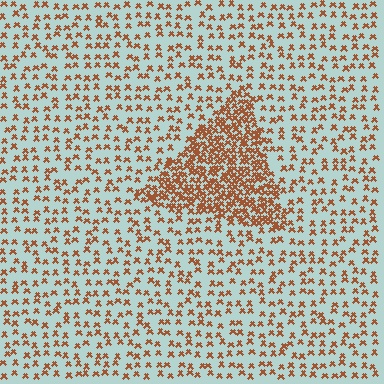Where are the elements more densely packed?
The elements are more densely packed inside the triangle boundary.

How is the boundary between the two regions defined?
The boundary is defined by a change in element density (approximately 2.8x ratio). All elements are the same color, size, and shape.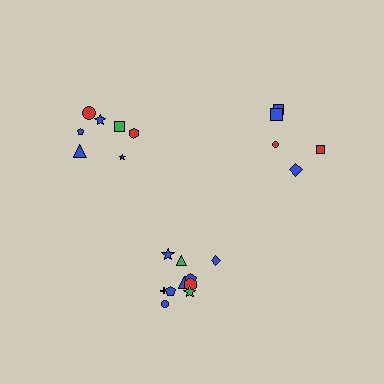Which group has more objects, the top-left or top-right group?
The top-left group.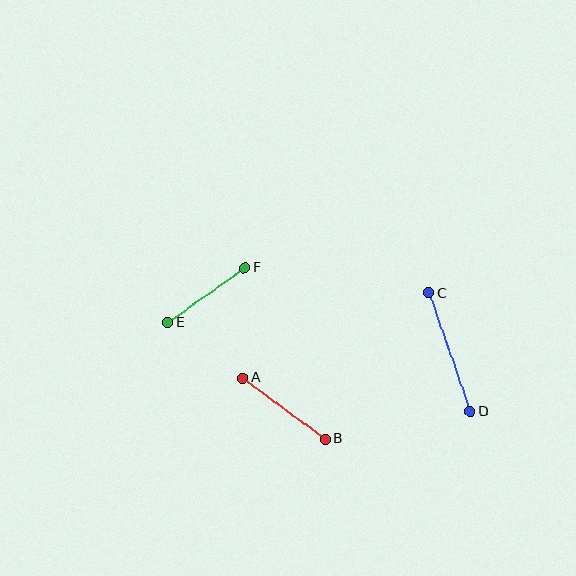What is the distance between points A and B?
The distance is approximately 103 pixels.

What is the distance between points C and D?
The distance is approximately 126 pixels.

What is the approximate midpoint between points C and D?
The midpoint is at approximately (450, 352) pixels.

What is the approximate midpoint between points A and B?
The midpoint is at approximately (284, 408) pixels.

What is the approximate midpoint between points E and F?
The midpoint is at approximately (206, 295) pixels.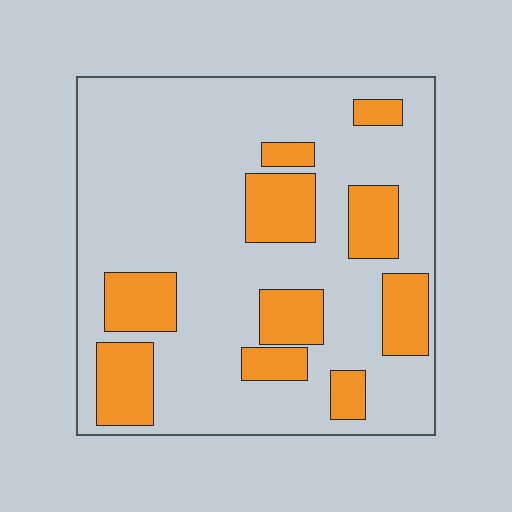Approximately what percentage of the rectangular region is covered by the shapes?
Approximately 25%.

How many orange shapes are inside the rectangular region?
10.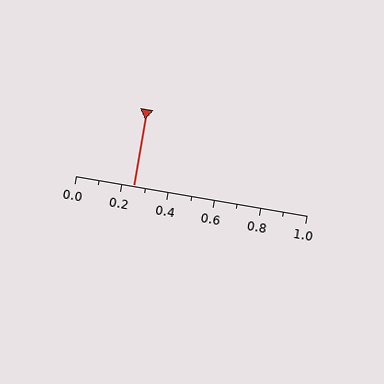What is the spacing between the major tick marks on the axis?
The major ticks are spaced 0.2 apart.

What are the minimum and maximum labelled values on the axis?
The axis runs from 0.0 to 1.0.